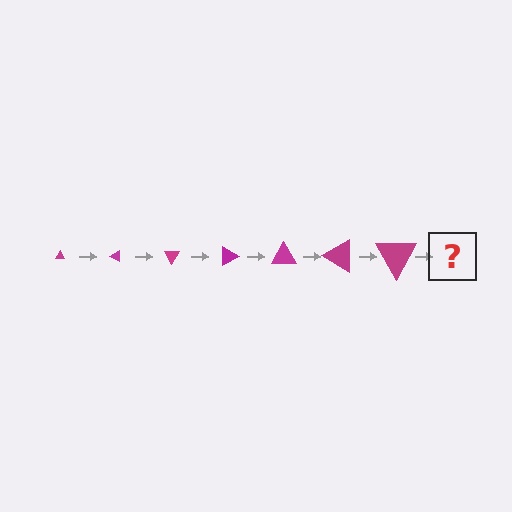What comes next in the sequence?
The next element should be a triangle, larger than the previous one and rotated 210 degrees from the start.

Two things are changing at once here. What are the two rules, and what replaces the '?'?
The two rules are that the triangle grows larger each step and it rotates 30 degrees each step. The '?' should be a triangle, larger than the previous one and rotated 210 degrees from the start.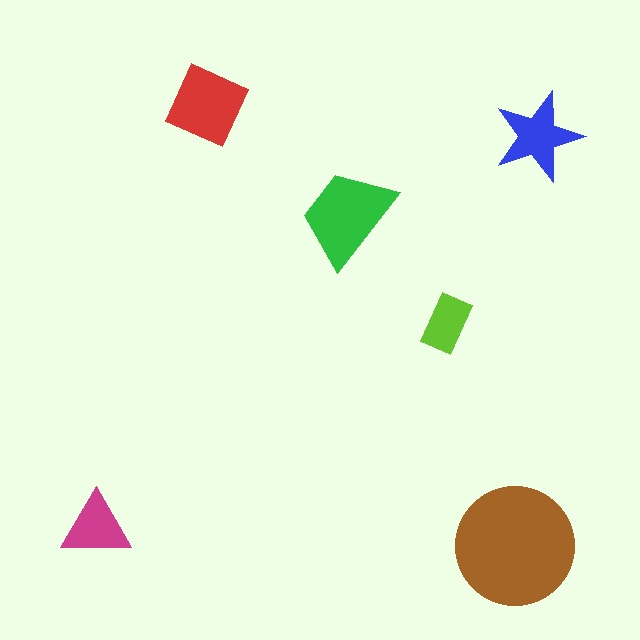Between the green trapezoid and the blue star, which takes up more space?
The green trapezoid.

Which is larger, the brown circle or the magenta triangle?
The brown circle.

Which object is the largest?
The brown circle.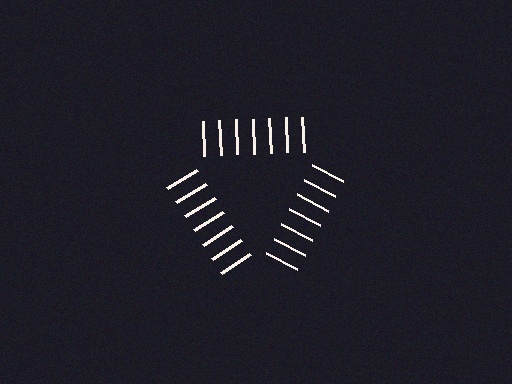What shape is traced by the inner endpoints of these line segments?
An illusory triangle — the line segments terminate on its edges but no continuous stroke is drawn.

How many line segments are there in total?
21 — 7 along each of the 3 edges.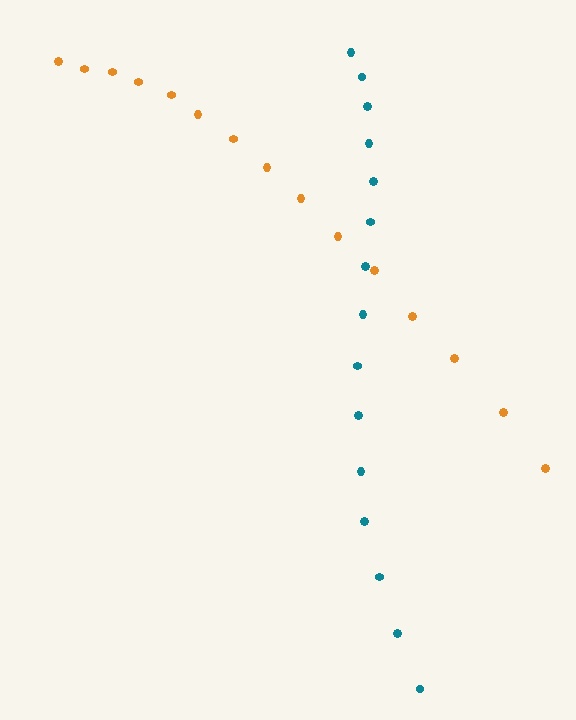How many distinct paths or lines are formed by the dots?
There are 2 distinct paths.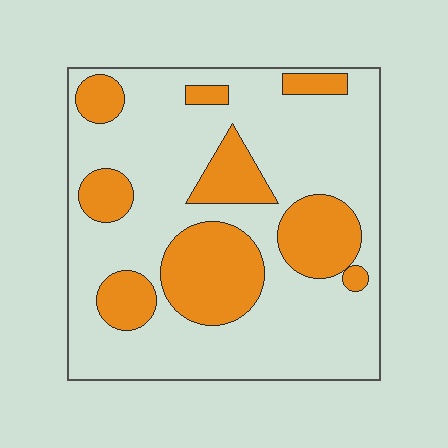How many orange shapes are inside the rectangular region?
9.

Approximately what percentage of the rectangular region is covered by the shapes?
Approximately 30%.